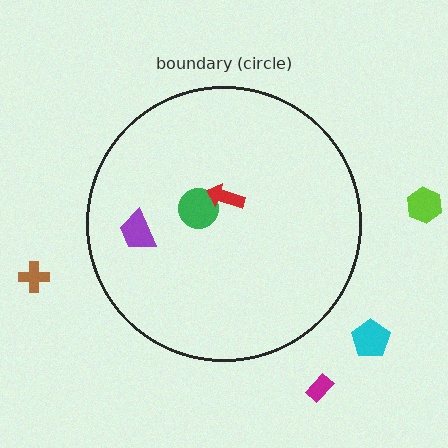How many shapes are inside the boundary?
3 inside, 4 outside.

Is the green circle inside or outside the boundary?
Inside.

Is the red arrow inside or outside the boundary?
Inside.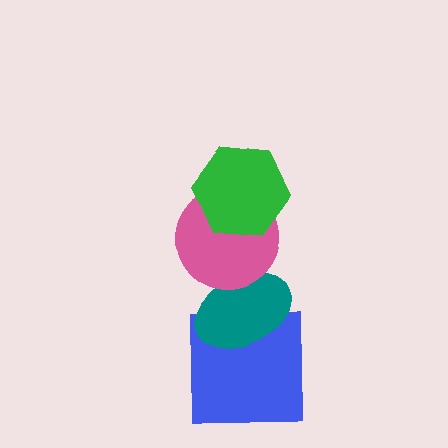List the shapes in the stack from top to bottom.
From top to bottom: the green hexagon, the pink circle, the teal ellipse, the blue square.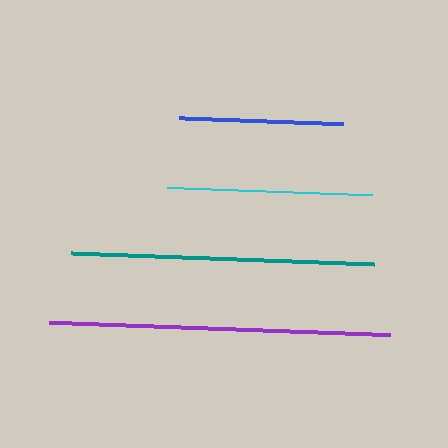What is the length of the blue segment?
The blue segment is approximately 165 pixels long.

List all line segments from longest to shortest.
From longest to shortest: purple, teal, cyan, blue.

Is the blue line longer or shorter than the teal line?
The teal line is longer than the blue line.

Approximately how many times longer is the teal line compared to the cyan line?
The teal line is approximately 1.5 times the length of the cyan line.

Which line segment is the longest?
The purple line is the longest at approximately 342 pixels.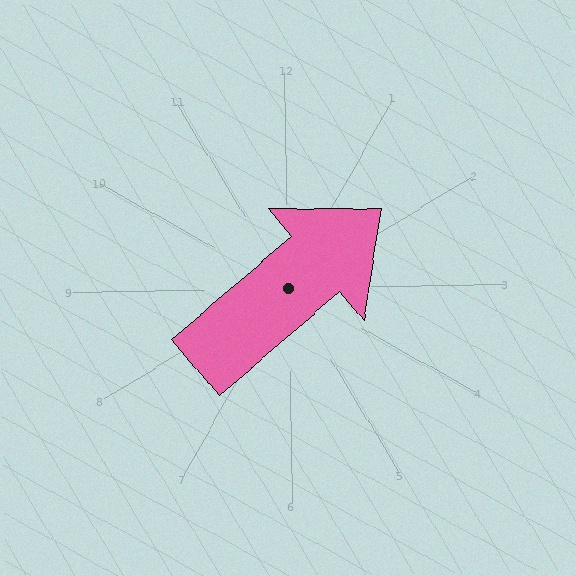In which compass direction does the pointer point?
Northeast.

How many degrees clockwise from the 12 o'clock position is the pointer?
Approximately 50 degrees.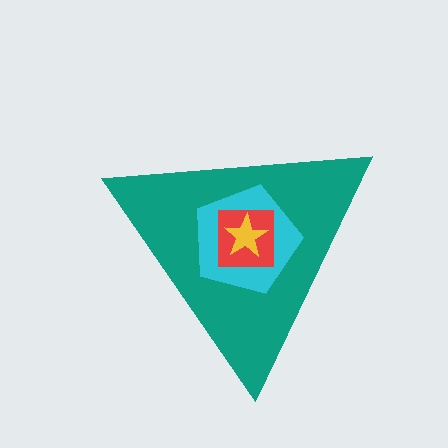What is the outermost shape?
The teal triangle.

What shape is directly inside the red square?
The yellow star.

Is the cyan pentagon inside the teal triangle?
Yes.